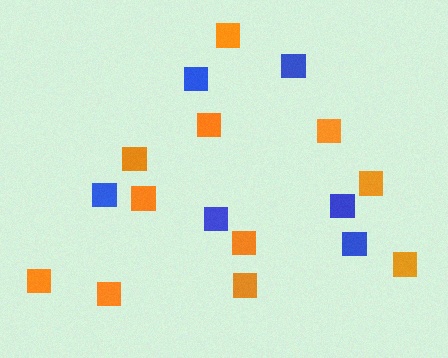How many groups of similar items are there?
There are 2 groups: one group of orange squares (11) and one group of blue squares (6).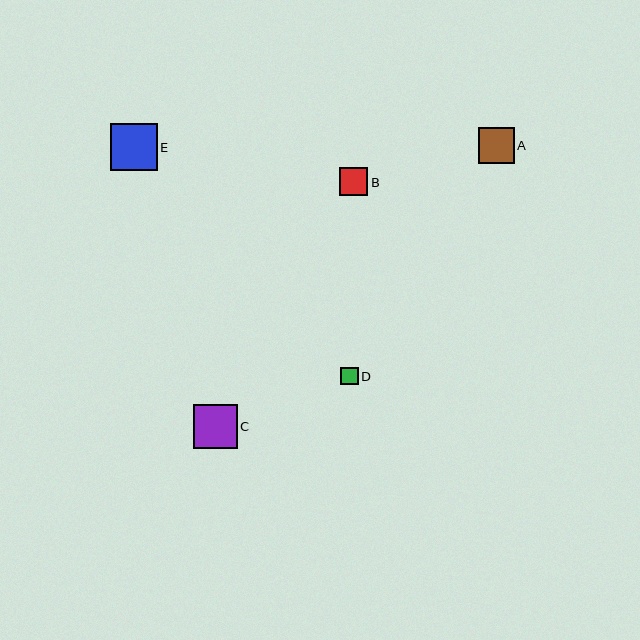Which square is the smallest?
Square D is the smallest with a size of approximately 17 pixels.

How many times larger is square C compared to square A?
Square C is approximately 1.2 times the size of square A.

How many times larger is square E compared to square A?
Square E is approximately 1.3 times the size of square A.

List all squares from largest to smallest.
From largest to smallest: E, C, A, B, D.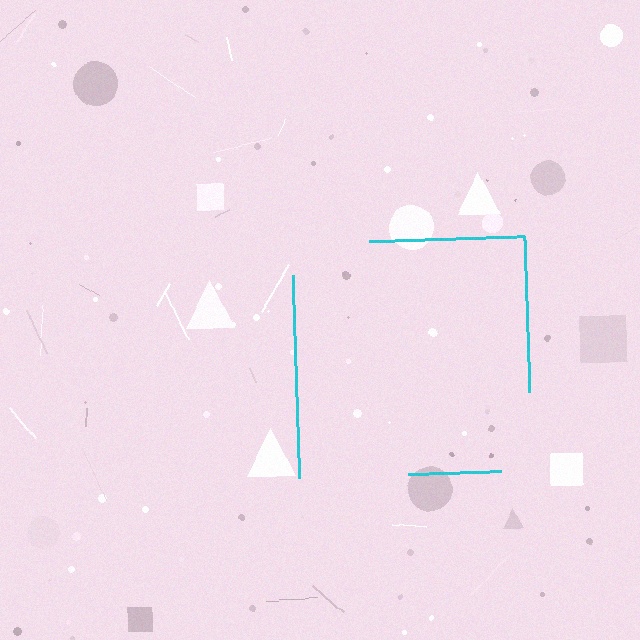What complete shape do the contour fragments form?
The contour fragments form a square.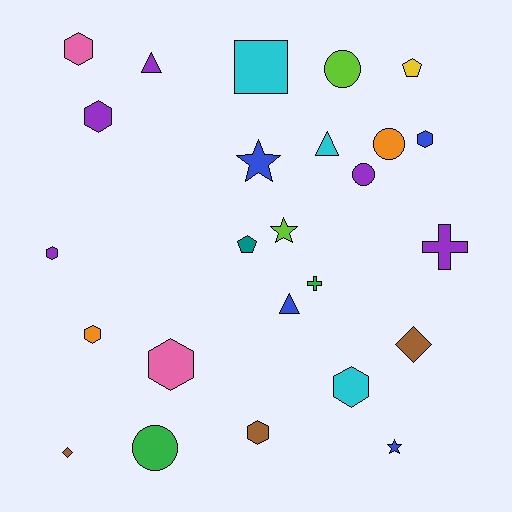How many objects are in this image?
There are 25 objects.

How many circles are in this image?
There are 4 circles.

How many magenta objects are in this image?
There are no magenta objects.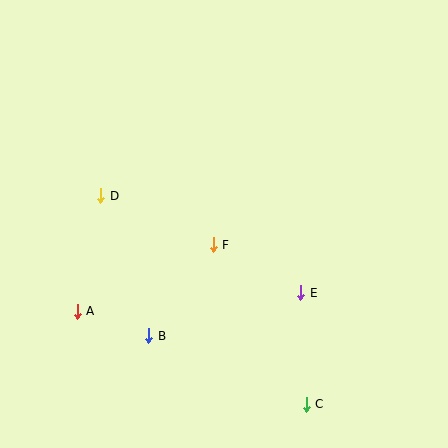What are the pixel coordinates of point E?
Point E is at (301, 293).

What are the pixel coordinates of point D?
Point D is at (101, 196).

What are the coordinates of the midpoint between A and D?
The midpoint between A and D is at (89, 254).